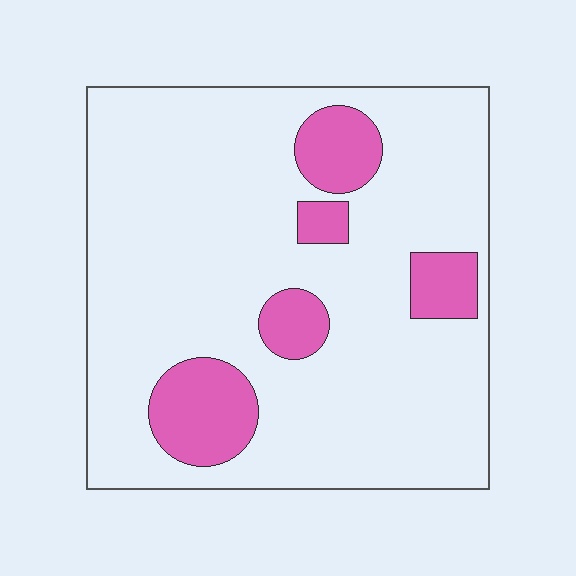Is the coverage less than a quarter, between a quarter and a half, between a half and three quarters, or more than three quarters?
Less than a quarter.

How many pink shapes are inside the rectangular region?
5.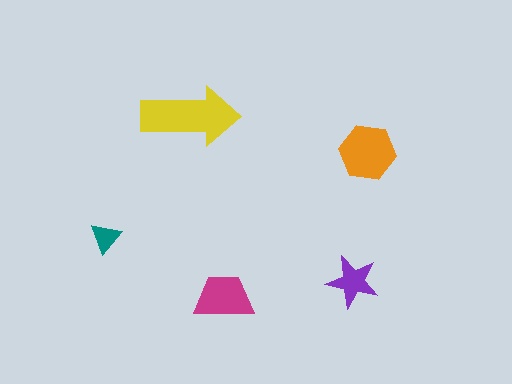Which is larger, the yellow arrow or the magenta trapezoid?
The yellow arrow.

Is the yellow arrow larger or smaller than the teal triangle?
Larger.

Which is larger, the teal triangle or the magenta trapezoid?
The magenta trapezoid.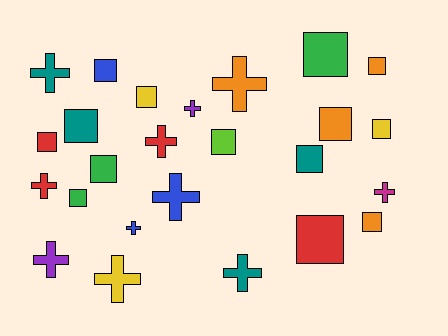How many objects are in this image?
There are 25 objects.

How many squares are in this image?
There are 14 squares.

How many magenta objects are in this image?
There is 1 magenta object.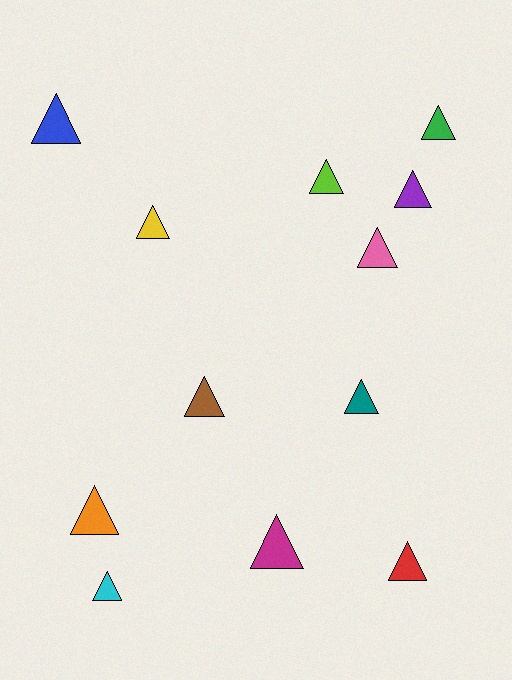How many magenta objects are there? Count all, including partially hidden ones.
There is 1 magenta object.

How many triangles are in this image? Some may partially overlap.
There are 12 triangles.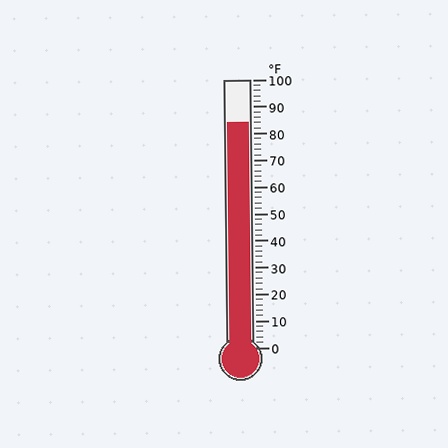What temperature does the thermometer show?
The thermometer shows approximately 84°F.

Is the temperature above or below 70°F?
The temperature is above 70°F.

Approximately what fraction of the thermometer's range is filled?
The thermometer is filled to approximately 85% of its range.